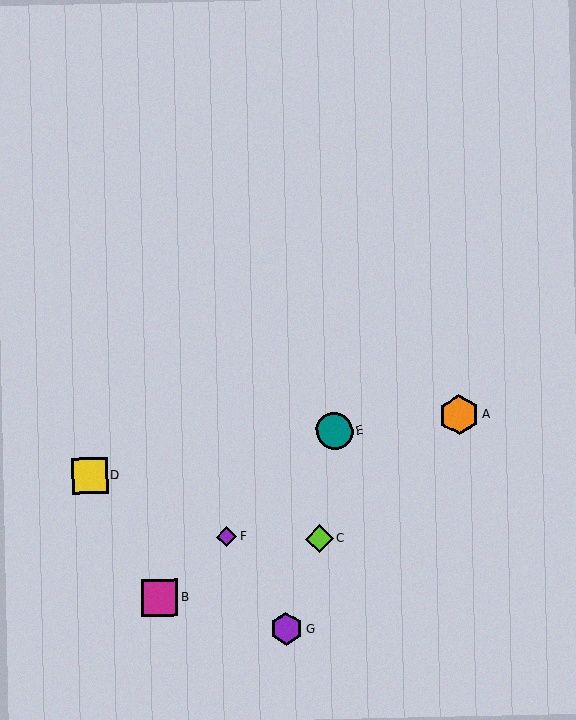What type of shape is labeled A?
Shape A is an orange hexagon.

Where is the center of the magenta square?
The center of the magenta square is at (160, 598).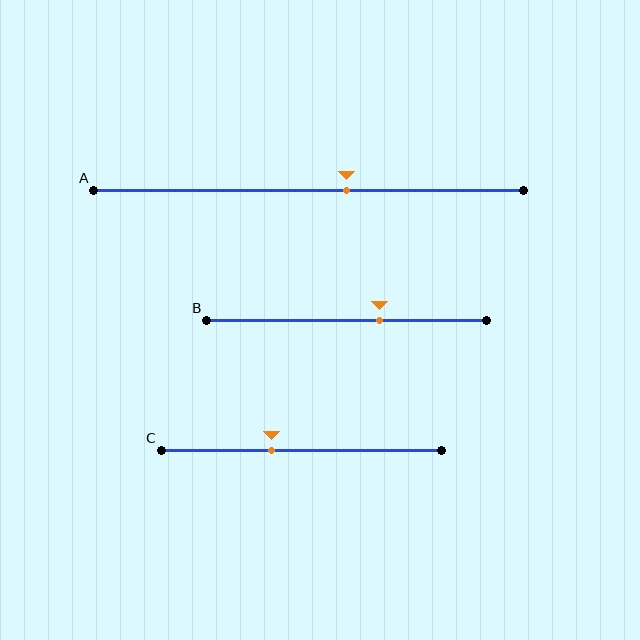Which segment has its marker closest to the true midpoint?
Segment A has its marker closest to the true midpoint.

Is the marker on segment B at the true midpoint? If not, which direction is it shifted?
No, the marker on segment B is shifted to the right by about 12% of the segment length.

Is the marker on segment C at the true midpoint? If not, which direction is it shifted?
No, the marker on segment C is shifted to the left by about 11% of the segment length.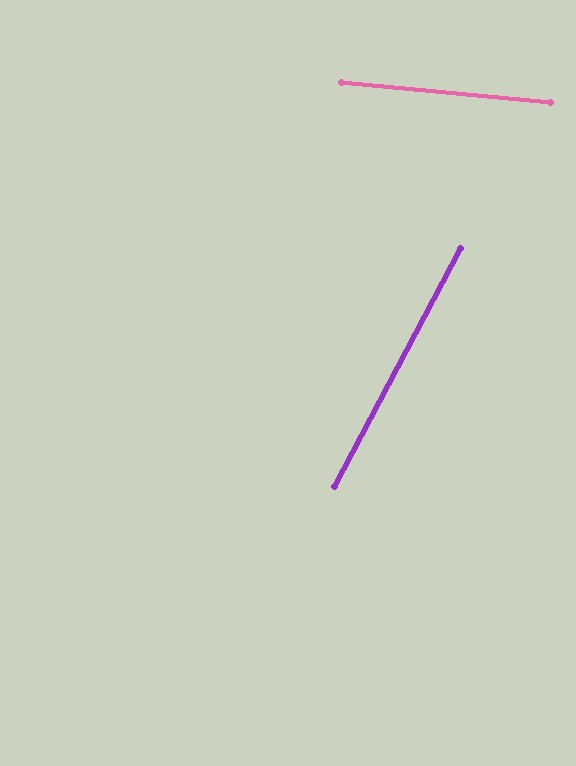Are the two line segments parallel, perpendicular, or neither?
Neither parallel nor perpendicular — they differ by about 67°.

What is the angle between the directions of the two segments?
Approximately 67 degrees.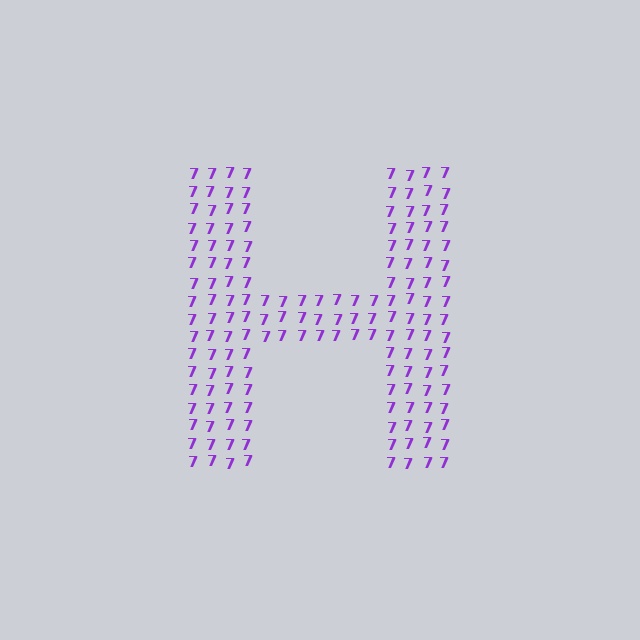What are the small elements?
The small elements are digit 7's.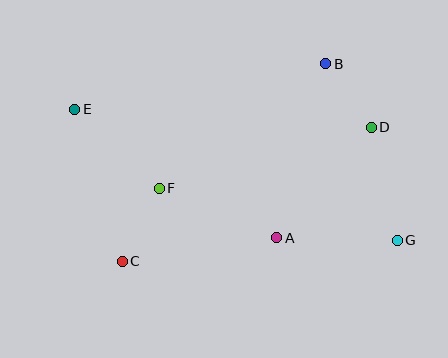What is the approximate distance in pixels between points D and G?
The distance between D and G is approximately 116 pixels.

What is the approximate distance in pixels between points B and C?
The distance between B and C is approximately 284 pixels.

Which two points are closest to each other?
Points B and D are closest to each other.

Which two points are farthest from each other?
Points E and G are farthest from each other.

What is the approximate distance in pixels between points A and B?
The distance between A and B is approximately 181 pixels.